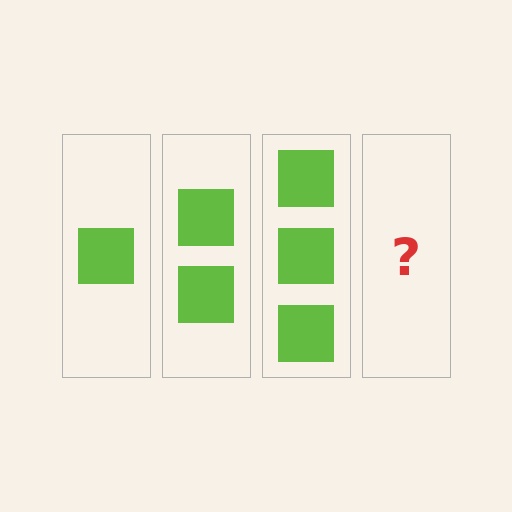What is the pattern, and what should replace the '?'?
The pattern is that each step adds one more square. The '?' should be 4 squares.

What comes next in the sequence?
The next element should be 4 squares.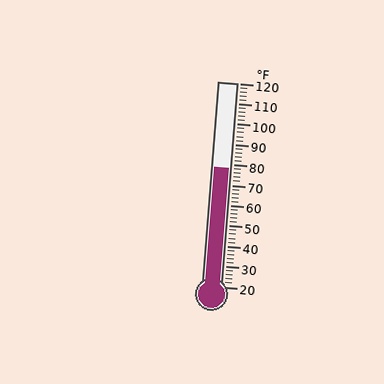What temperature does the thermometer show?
The thermometer shows approximately 78°F.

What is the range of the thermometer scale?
The thermometer scale ranges from 20°F to 120°F.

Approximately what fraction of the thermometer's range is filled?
The thermometer is filled to approximately 60% of its range.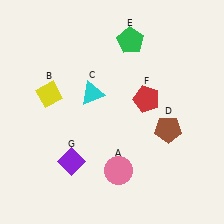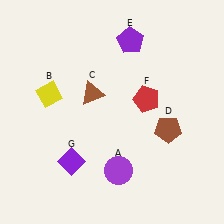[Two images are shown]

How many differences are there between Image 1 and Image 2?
There are 3 differences between the two images.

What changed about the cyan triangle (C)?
In Image 1, C is cyan. In Image 2, it changed to brown.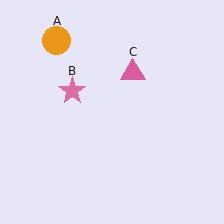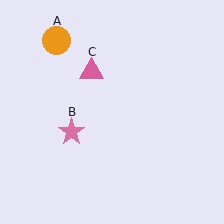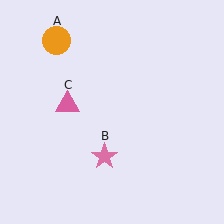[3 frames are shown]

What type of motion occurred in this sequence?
The pink star (object B), pink triangle (object C) rotated counterclockwise around the center of the scene.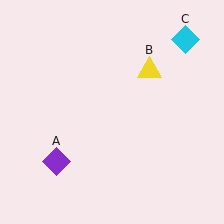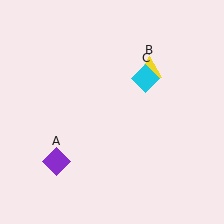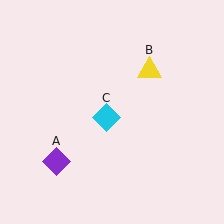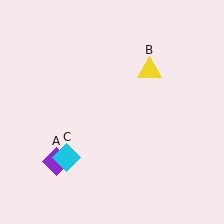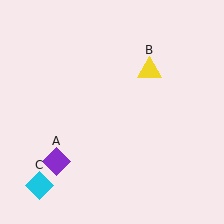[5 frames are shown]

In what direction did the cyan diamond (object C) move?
The cyan diamond (object C) moved down and to the left.